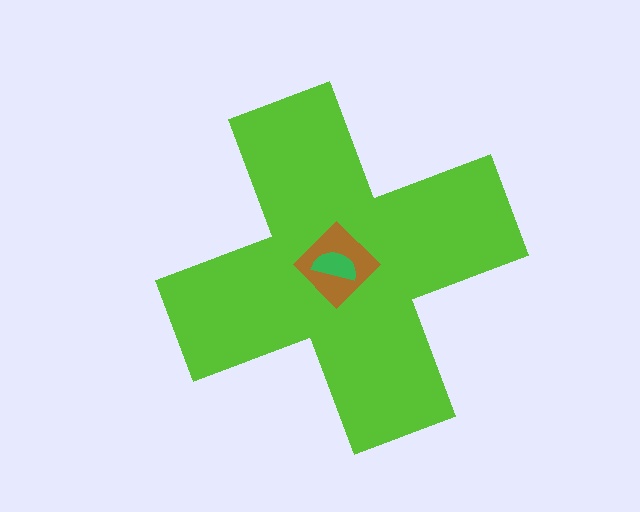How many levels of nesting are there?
3.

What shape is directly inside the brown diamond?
The green semicircle.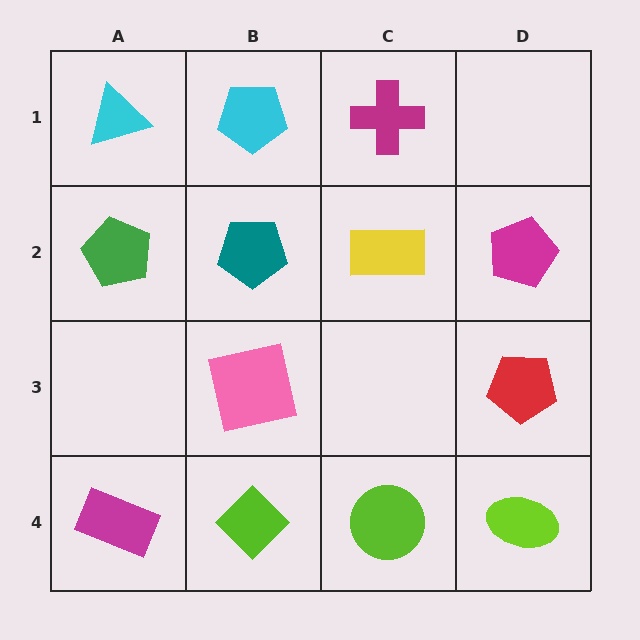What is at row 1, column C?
A magenta cross.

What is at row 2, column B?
A teal pentagon.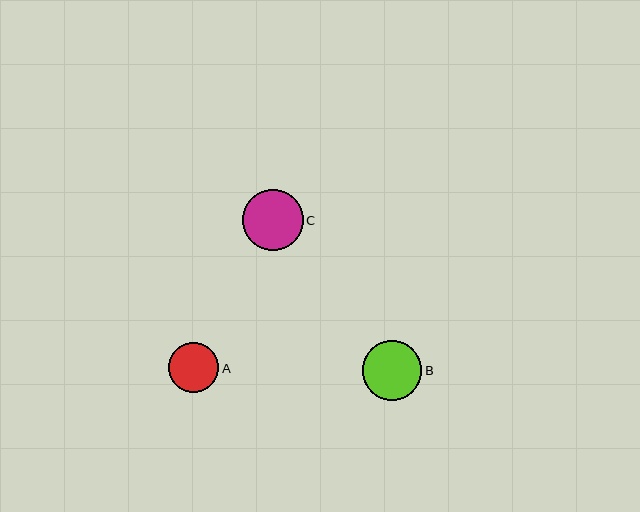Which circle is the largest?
Circle C is the largest with a size of approximately 60 pixels.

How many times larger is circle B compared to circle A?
Circle B is approximately 1.2 times the size of circle A.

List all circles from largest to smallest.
From largest to smallest: C, B, A.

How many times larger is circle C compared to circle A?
Circle C is approximately 1.2 times the size of circle A.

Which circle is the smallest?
Circle A is the smallest with a size of approximately 50 pixels.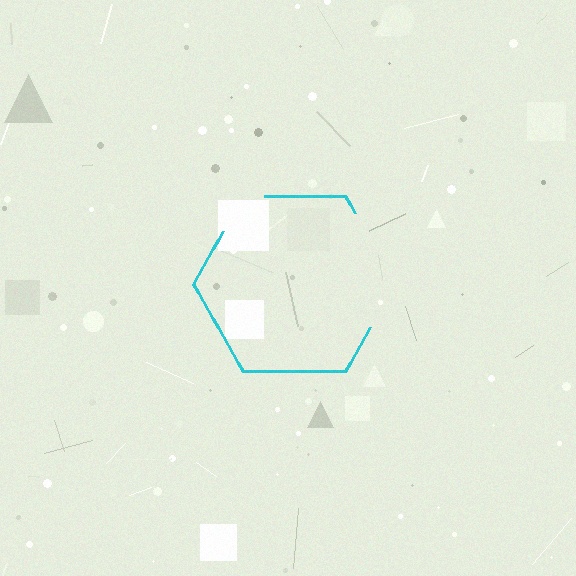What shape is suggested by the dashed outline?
The dashed outline suggests a hexagon.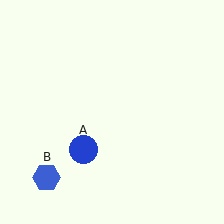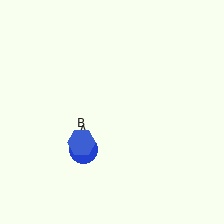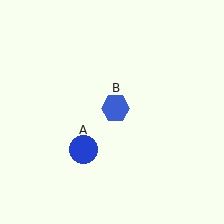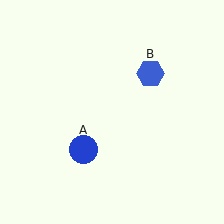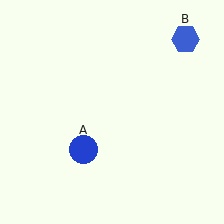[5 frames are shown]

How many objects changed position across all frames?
1 object changed position: blue hexagon (object B).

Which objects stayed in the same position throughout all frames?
Blue circle (object A) remained stationary.